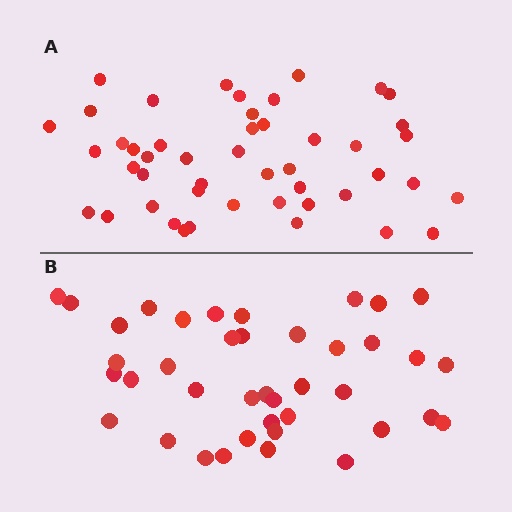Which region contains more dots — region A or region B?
Region A (the top region) has more dots.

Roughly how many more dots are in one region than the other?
Region A has roughly 8 or so more dots than region B.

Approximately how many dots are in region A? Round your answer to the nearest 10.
About 50 dots. (The exact count is 47, which rounds to 50.)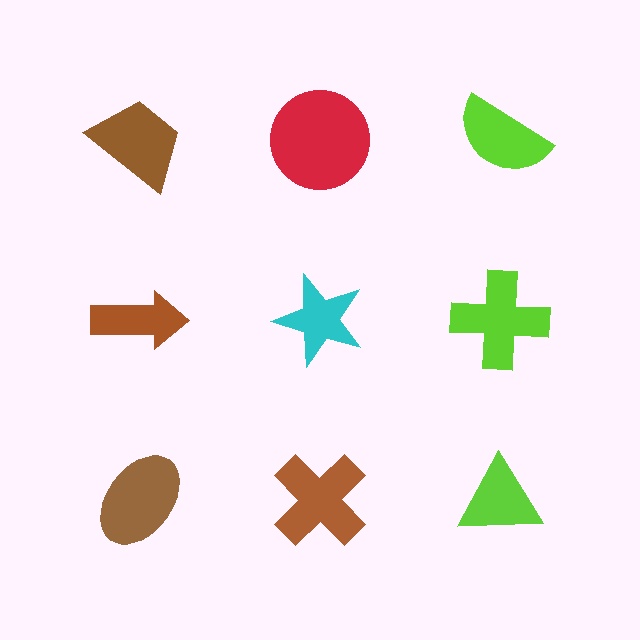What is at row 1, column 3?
A lime semicircle.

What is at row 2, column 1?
A brown arrow.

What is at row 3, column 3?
A lime triangle.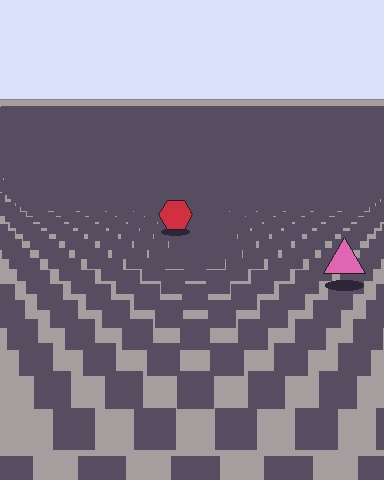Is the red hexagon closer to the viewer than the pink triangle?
No. The pink triangle is closer — you can tell from the texture gradient: the ground texture is coarser near it.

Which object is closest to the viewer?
The pink triangle is closest. The texture marks near it are larger and more spread out.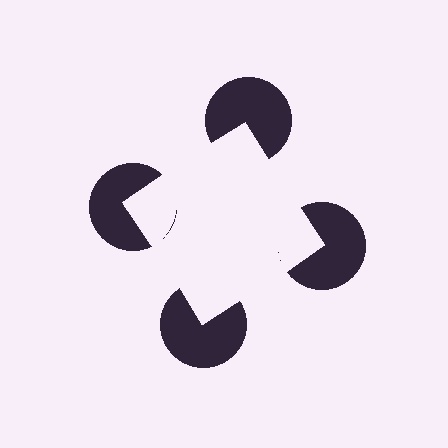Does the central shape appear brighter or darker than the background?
It typically appears slightly brighter than the background, even though no actual brightness change is drawn.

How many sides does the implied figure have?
4 sides.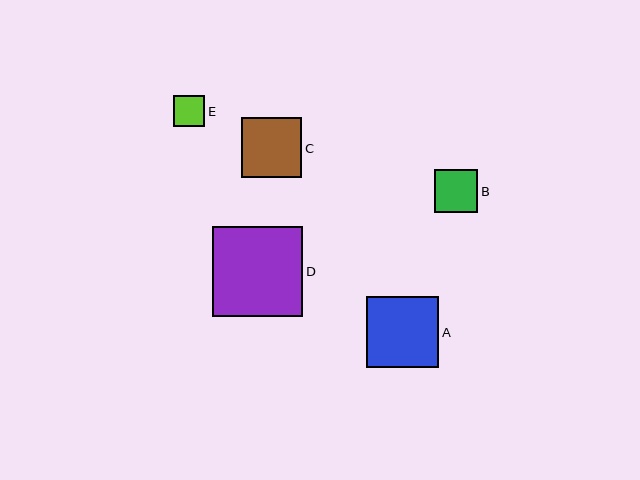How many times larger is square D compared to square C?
Square D is approximately 1.5 times the size of square C.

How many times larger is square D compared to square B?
Square D is approximately 2.1 times the size of square B.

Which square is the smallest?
Square E is the smallest with a size of approximately 31 pixels.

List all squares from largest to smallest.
From largest to smallest: D, A, C, B, E.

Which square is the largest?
Square D is the largest with a size of approximately 90 pixels.